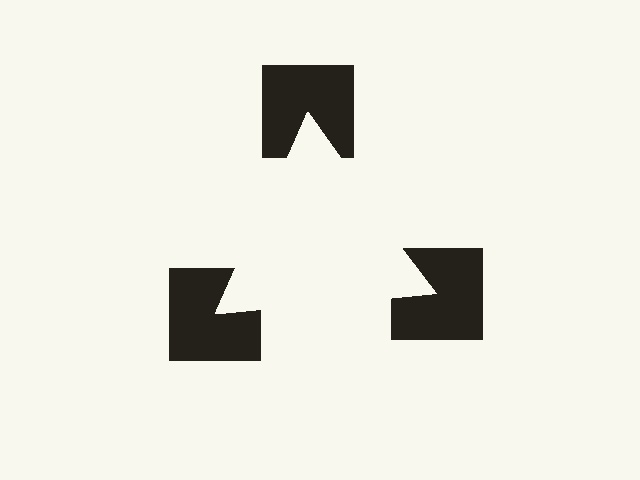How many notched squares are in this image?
There are 3 — one at each vertex of the illusory triangle.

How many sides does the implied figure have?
3 sides.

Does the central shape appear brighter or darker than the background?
It typically appears slightly brighter than the background, even though no actual brightness change is drawn.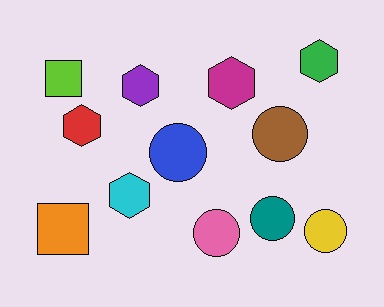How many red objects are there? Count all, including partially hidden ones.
There is 1 red object.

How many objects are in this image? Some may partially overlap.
There are 12 objects.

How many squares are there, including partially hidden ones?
There are 2 squares.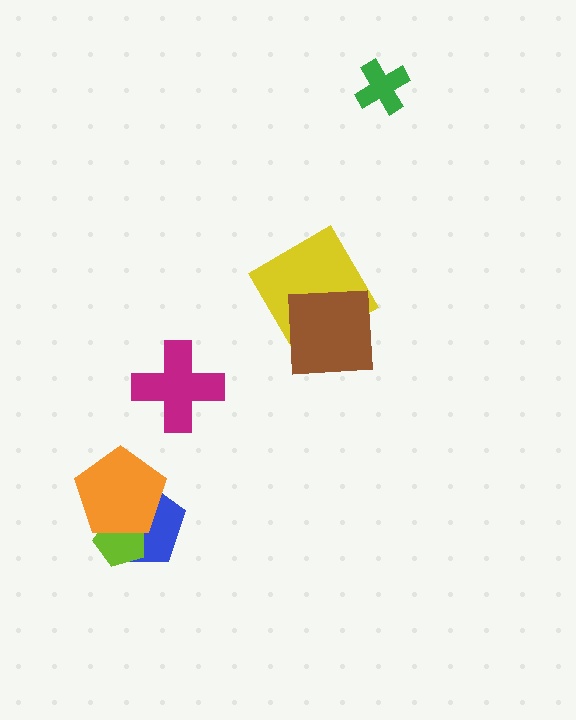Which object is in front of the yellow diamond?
The brown square is in front of the yellow diamond.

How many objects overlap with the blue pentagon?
2 objects overlap with the blue pentagon.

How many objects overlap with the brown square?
1 object overlaps with the brown square.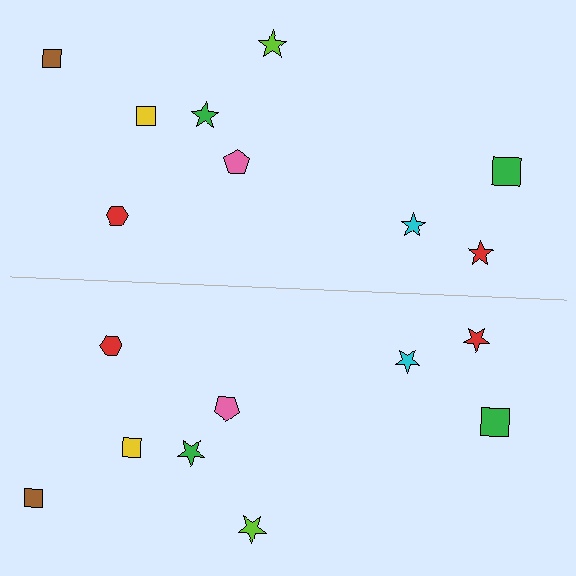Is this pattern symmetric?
Yes, this pattern has bilateral (reflection) symmetry.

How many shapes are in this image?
There are 18 shapes in this image.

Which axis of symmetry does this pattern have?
The pattern has a horizontal axis of symmetry running through the center of the image.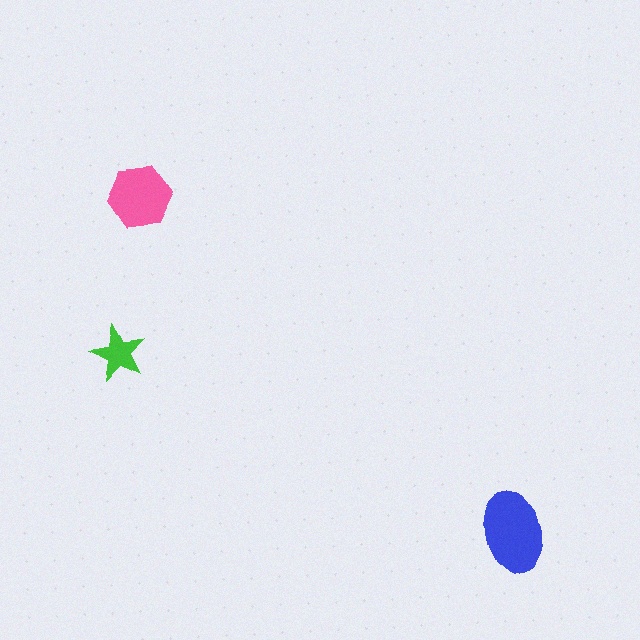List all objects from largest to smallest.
The blue ellipse, the pink hexagon, the green star.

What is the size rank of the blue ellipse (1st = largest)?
1st.